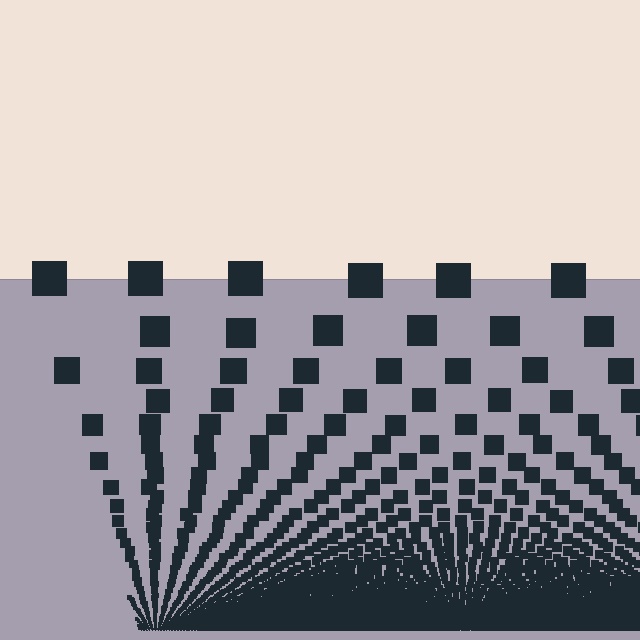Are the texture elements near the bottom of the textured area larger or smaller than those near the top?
Smaller. The gradient is inverted — elements near the bottom are smaller and denser.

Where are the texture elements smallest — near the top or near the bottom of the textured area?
Near the bottom.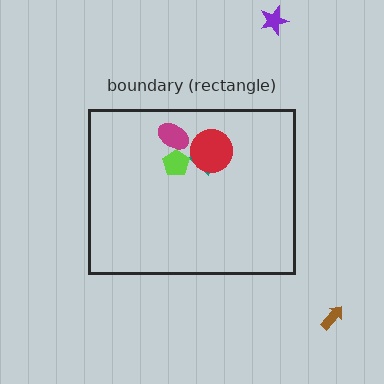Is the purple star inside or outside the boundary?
Outside.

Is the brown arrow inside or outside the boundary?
Outside.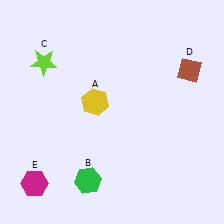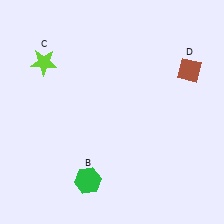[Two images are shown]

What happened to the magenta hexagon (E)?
The magenta hexagon (E) was removed in Image 2. It was in the bottom-left area of Image 1.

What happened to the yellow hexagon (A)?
The yellow hexagon (A) was removed in Image 2. It was in the top-left area of Image 1.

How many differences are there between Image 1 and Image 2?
There are 2 differences between the two images.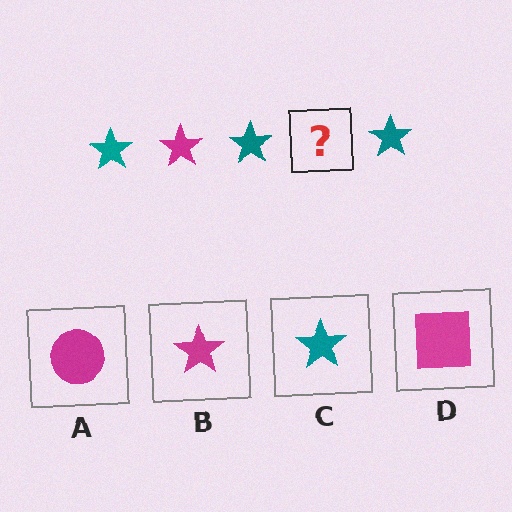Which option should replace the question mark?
Option B.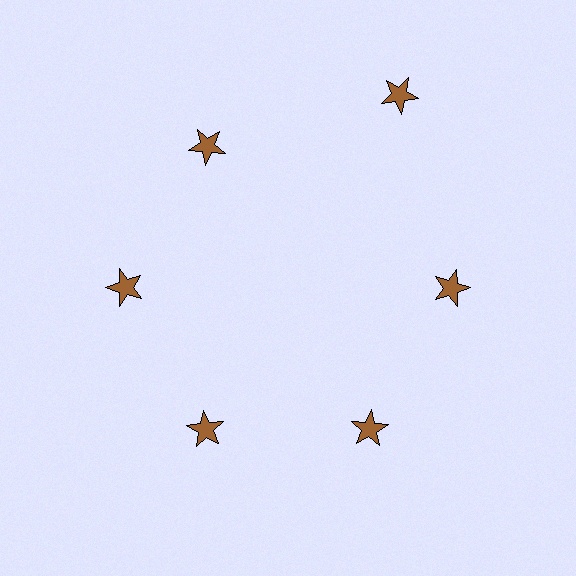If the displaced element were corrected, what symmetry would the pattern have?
It would have 6-fold rotational symmetry — the pattern would map onto itself every 60 degrees.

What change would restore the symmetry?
The symmetry would be restored by moving it inward, back onto the ring so that all 6 stars sit at equal angles and equal distance from the center.